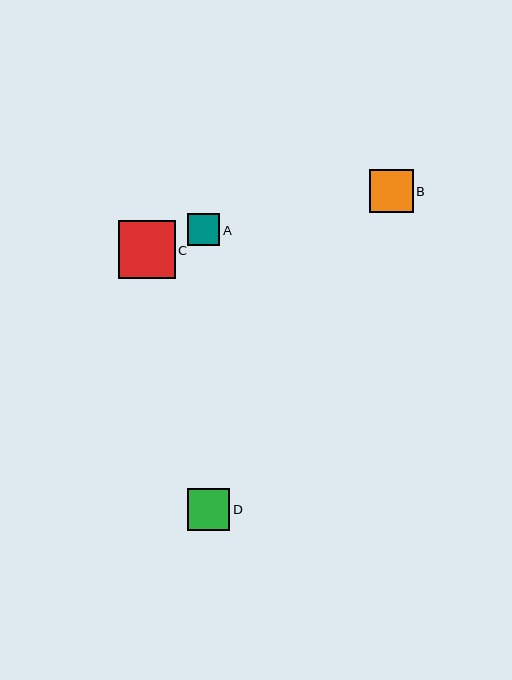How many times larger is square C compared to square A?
Square C is approximately 1.8 times the size of square A.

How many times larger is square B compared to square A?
Square B is approximately 1.3 times the size of square A.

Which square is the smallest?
Square A is the smallest with a size of approximately 33 pixels.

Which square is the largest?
Square C is the largest with a size of approximately 57 pixels.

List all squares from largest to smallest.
From largest to smallest: C, B, D, A.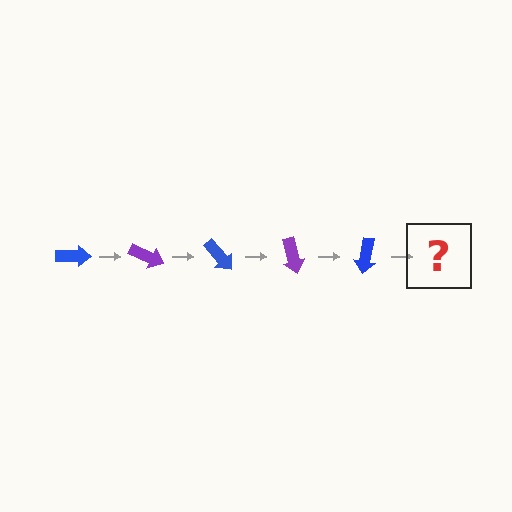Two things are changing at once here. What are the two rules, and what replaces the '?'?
The two rules are that it rotates 25 degrees each step and the color cycles through blue and purple. The '?' should be a purple arrow, rotated 125 degrees from the start.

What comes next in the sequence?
The next element should be a purple arrow, rotated 125 degrees from the start.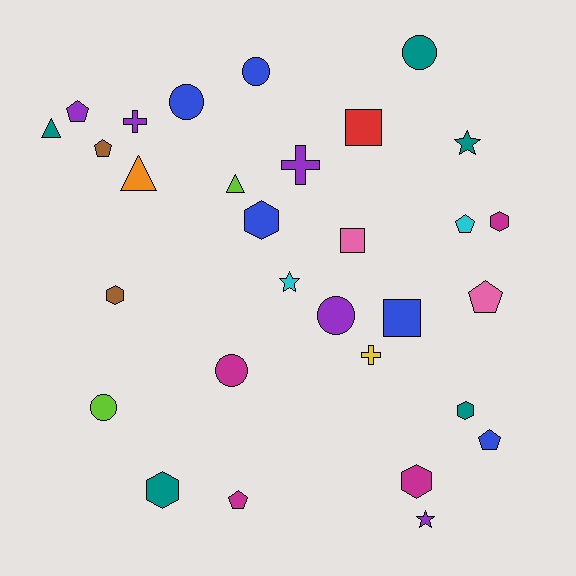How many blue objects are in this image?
There are 5 blue objects.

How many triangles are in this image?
There are 3 triangles.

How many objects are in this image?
There are 30 objects.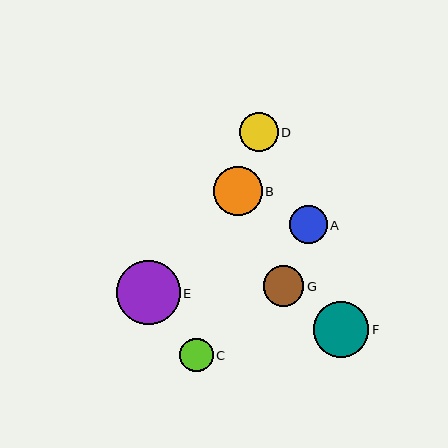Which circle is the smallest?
Circle C is the smallest with a size of approximately 33 pixels.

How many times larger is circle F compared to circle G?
Circle F is approximately 1.4 times the size of circle G.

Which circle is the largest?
Circle E is the largest with a size of approximately 63 pixels.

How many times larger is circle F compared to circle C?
Circle F is approximately 1.7 times the size of circle C.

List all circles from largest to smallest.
From largest to smallest: E, F, B, G, D, A, C.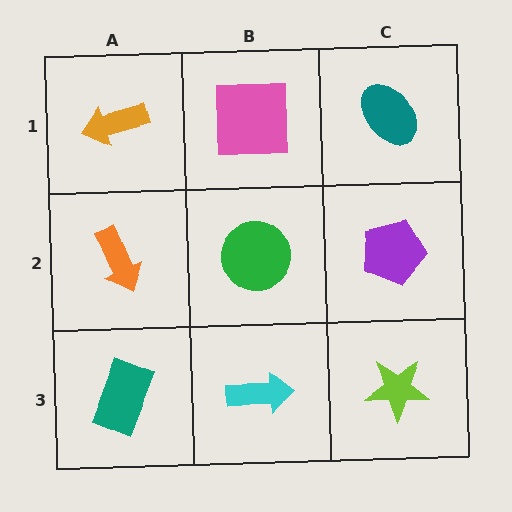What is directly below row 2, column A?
A teal rectangle.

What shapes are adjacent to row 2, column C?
A teal ellipse (row 1, column C), a lime star (row 3, column C), a green circle (row 2, column B).